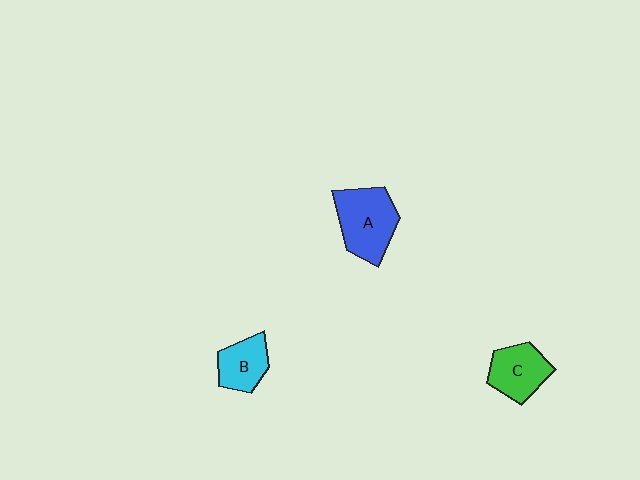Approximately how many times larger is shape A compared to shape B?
Approximately 1.6 times.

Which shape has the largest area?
Shape A (blue).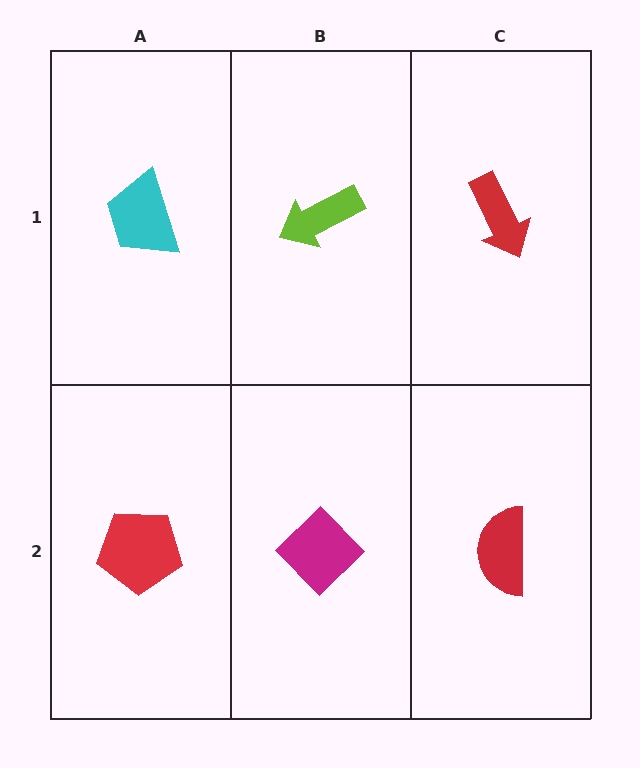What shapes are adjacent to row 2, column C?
A red arrow (row 1, column C), a magenta diamond (row 2, column B).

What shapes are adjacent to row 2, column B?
A lime arrow (row 1, column B), a red pentagon (row 2, column A), a red semicircle (row 2, column C).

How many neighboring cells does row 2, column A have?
2.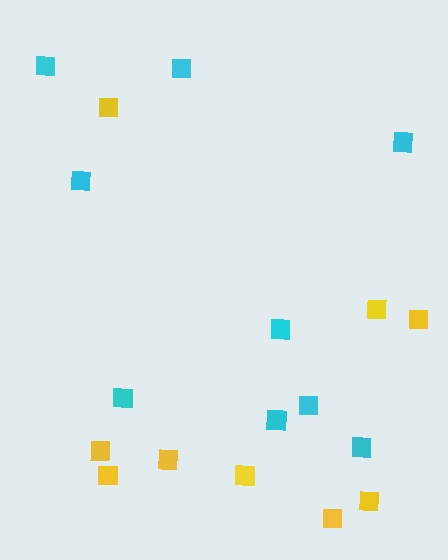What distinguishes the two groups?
There are 2 groups: one group of cyan squares (9) and one group of yellow squares (9).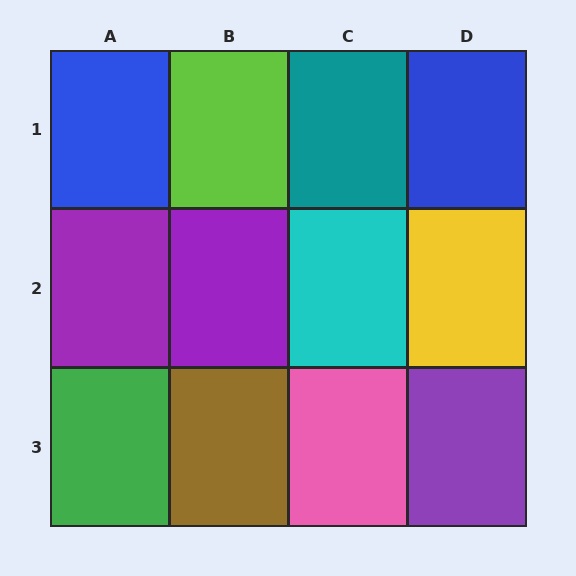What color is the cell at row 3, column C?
Pink.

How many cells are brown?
1 cell is brown.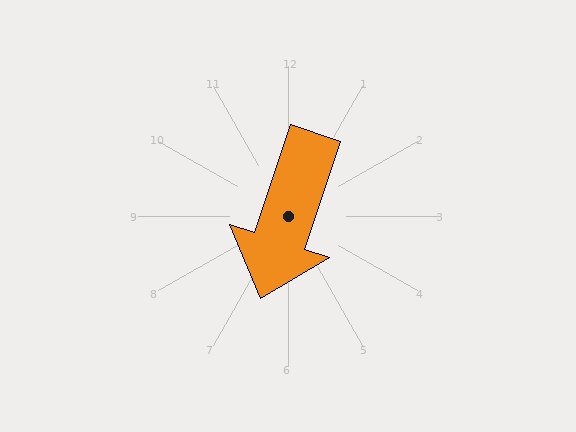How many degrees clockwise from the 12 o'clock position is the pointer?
Approximately 198 degrees.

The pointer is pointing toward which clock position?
Roughly 7 o'clock.